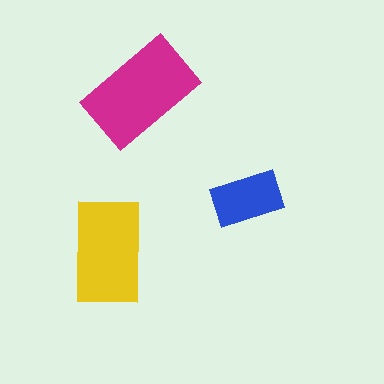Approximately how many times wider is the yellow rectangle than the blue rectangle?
About 1.5 times wider.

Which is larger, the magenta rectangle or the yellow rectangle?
The magenta one.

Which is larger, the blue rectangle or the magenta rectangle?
The magenta one.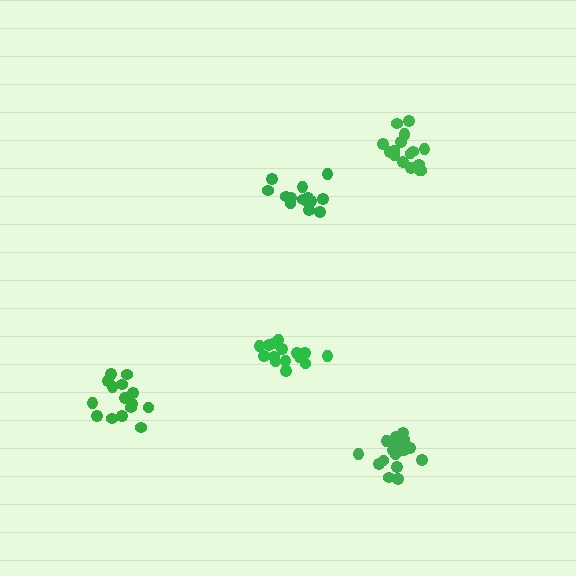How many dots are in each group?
Group 1: 15 dots, Group 2: 15 dots, Group 3: 20 dots, Group 4: 17 dots, Group 5: 16 dots (83 total).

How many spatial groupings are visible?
There are 5 spatial groupings.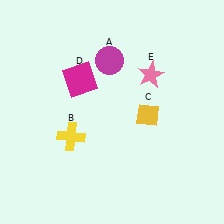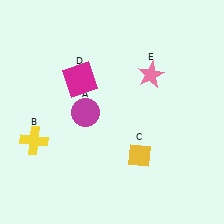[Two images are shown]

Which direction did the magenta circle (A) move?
The magenta circle (A) moved down.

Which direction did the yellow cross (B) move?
The yellow cross (B) moved left.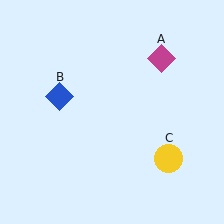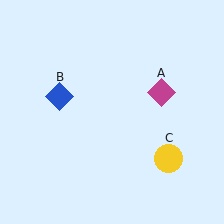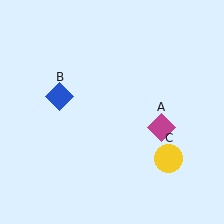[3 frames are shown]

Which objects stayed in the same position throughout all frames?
Blue diamond (object B) and yellow circle (object C) remained stationary.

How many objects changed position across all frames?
1 object changed position: magenta diamond (object A).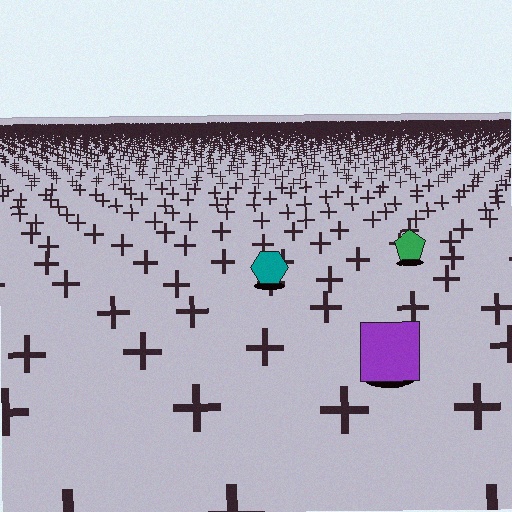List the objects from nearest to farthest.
From nearest to farthest: the purple square, the teal hexagon, the green pentagon.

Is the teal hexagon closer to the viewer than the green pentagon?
Yes. The teal hexagon is closer — you can tell from the texture gradient: the ground texture is coarser near it.